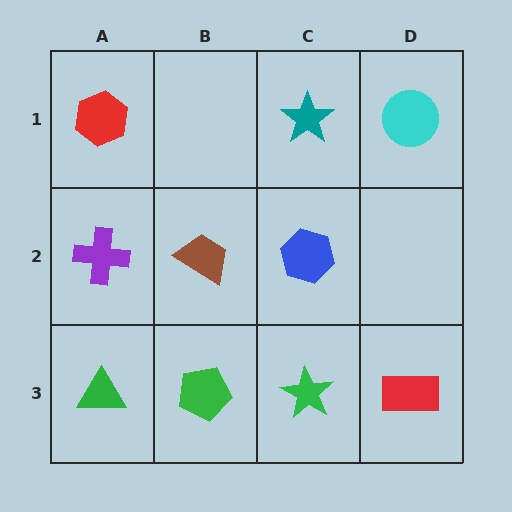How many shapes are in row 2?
3 shapes.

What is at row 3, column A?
A green triangle.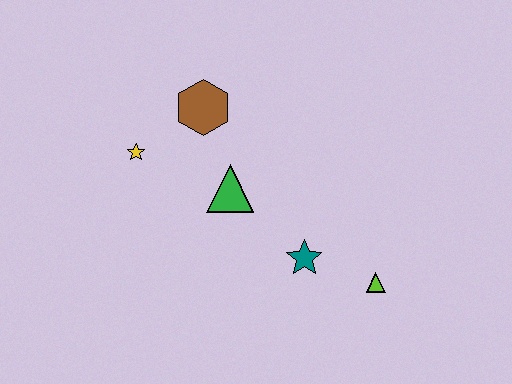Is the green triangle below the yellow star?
Yes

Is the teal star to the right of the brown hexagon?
Yes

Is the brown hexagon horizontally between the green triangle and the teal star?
No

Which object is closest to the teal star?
The lime triangle is closest to the teal star.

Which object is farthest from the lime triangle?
The yellow star is farthest from the lime triangle.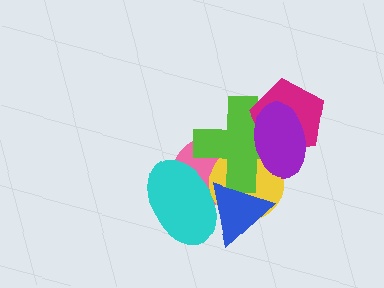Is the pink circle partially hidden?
Yes, it is partially covered by another shape.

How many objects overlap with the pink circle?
4 objects overlap with the pink circle.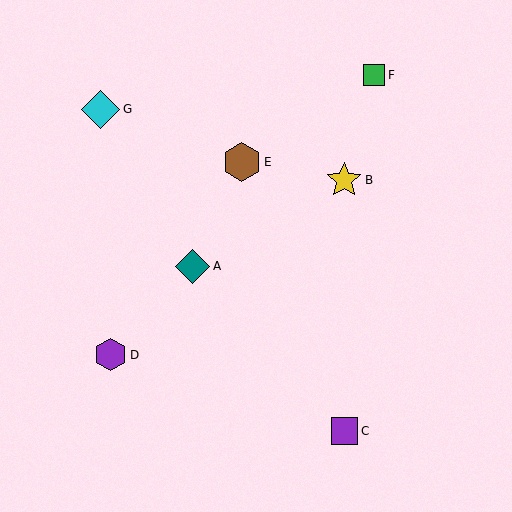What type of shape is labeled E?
Shape E is a brown hexagon.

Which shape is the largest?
The brown hexagon (labeled E) is the largest.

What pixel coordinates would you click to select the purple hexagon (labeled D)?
Click at (110, 355) to select the purple hexagon D.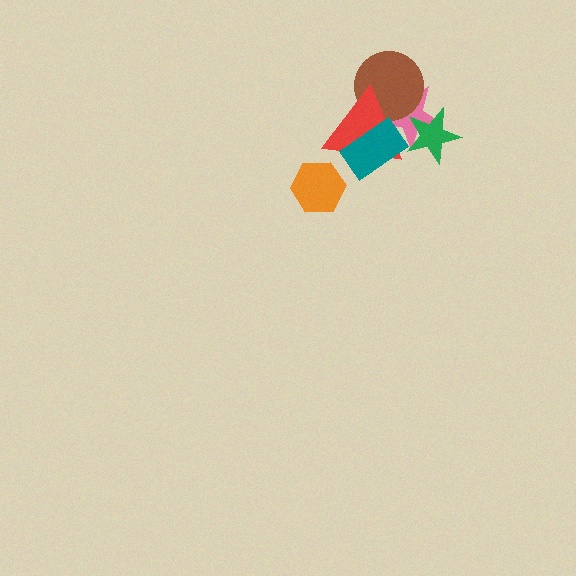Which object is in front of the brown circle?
The red triangle is in front of the brown circle.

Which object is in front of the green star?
The red triangle is in front of the green star.